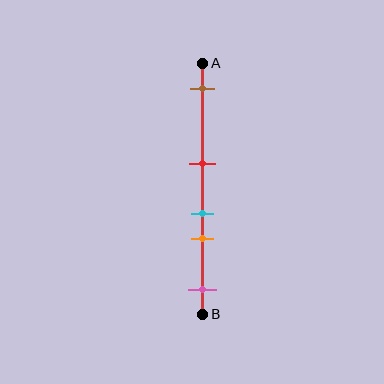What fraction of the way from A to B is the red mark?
The red mark is approximately 40% (0.4) of the way from A to B.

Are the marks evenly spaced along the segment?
No, the marks are not evenly spaced.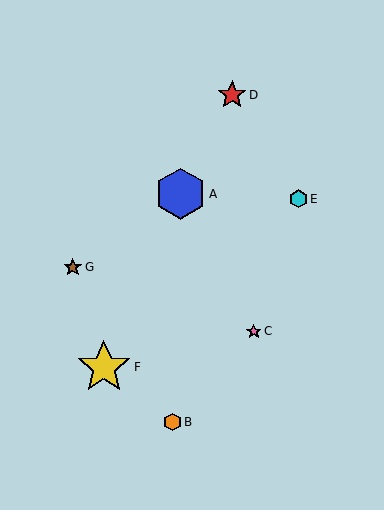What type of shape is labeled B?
Shape B is an orange hexagon.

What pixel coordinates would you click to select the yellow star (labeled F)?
Click at (104, 367) to select the yellow star F.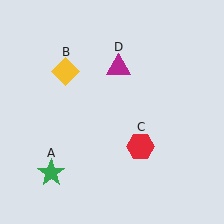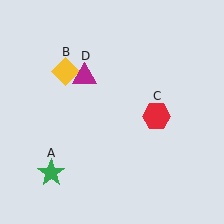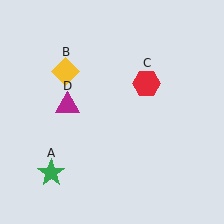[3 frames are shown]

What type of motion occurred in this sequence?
The red hexagon (object C), magenta triangle (object D) rotated counterclockwise around the center of the scene.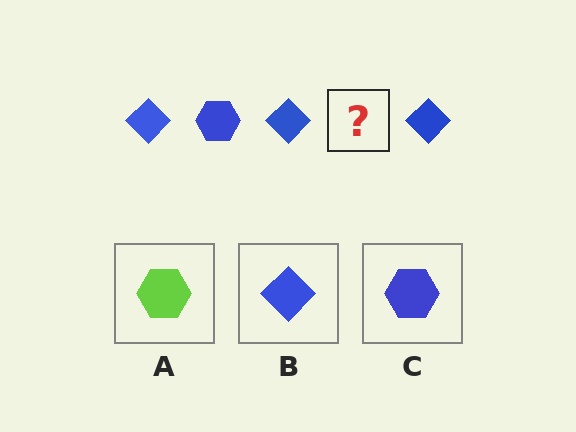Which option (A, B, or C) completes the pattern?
C.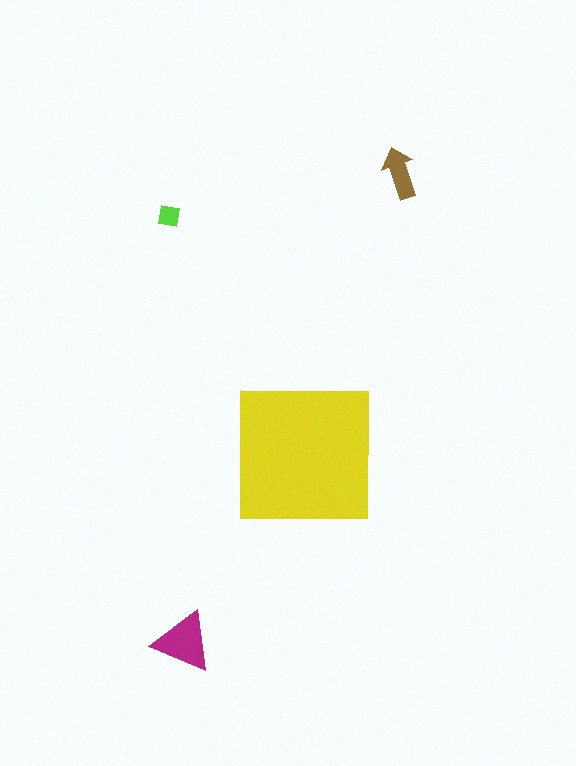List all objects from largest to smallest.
The yellow square, the magenta triangle, the brown arrow, the lime square.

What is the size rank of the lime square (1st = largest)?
4th.